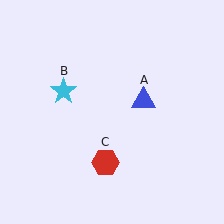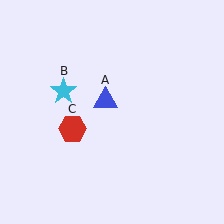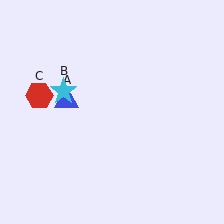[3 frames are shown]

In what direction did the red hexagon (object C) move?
The red hexagon (object C) moved up and to the left.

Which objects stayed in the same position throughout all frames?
Cyan star (object B) remained stationary.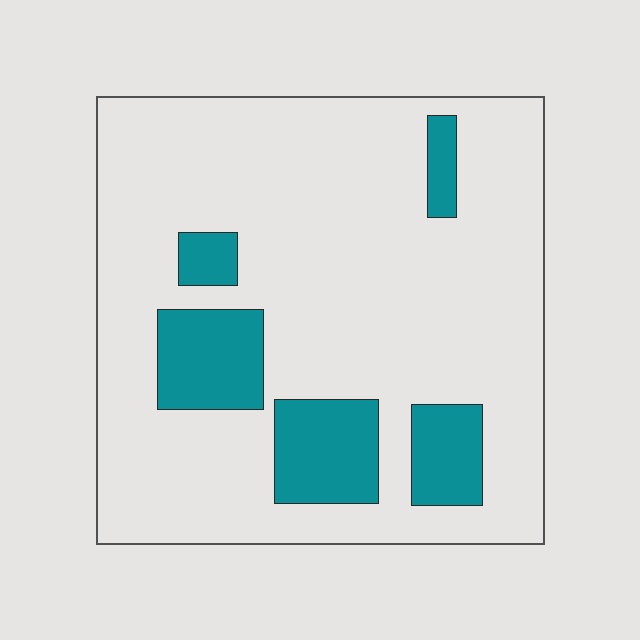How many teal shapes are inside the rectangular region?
5.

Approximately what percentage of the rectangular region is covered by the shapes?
Approximately 20%.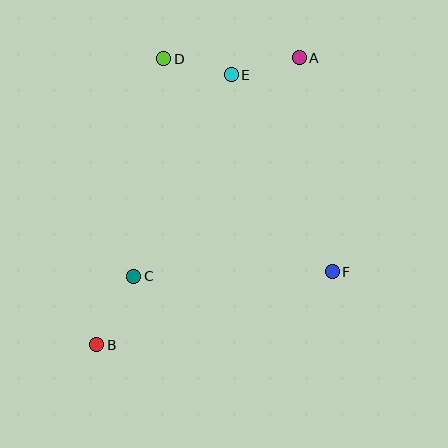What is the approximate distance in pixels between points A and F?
The distance between A and F is approximately 216 pixels.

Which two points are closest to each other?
Points D and E are closest to each other.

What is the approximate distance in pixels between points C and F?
The distance between C and F is approximately 199 pixels.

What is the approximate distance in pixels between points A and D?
The distance between A and D is approximately 135 pixels.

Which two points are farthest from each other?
Points A and B are farthest from each other.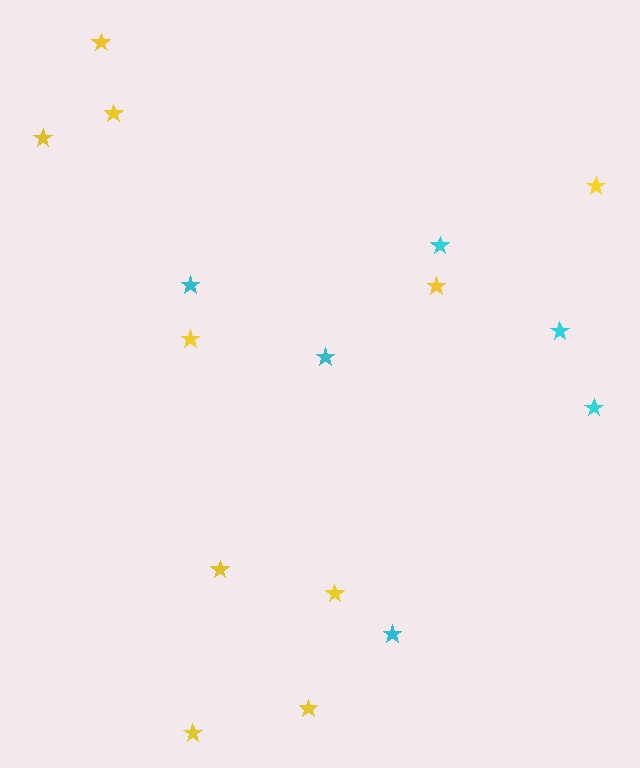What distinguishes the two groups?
There are 2 groups: one group of yellow stars (10) and one group of cyan stars (6).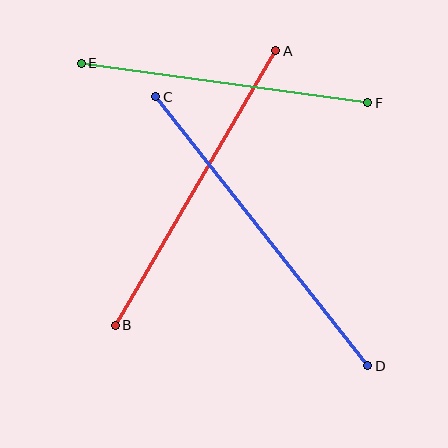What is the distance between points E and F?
The distance is approximately 290 pixels.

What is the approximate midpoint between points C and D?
The midpoint is at approximately (262, 231) pixels.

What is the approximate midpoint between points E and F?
The midpoint is at approximately (224, 83) pixels.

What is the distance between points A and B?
The distance is approximately 318 pixels.